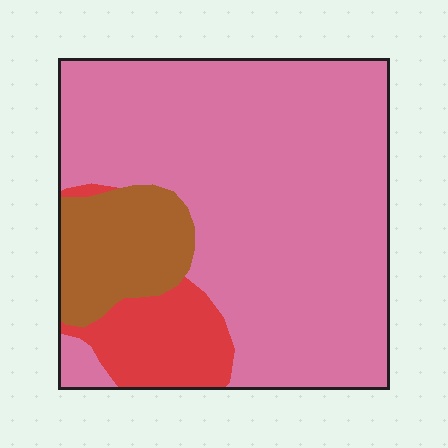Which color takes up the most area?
Pink, at roughly 75%.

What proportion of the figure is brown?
Brown covers around 15% of the figure.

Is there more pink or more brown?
Pink.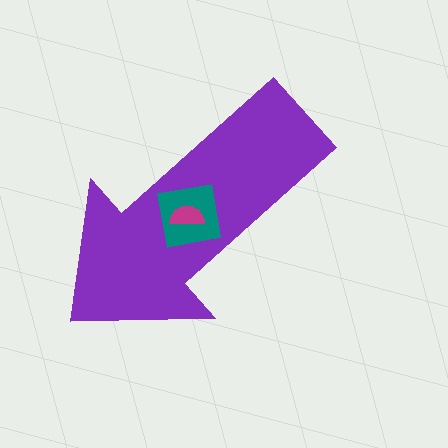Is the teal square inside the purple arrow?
Yes.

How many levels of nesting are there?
3.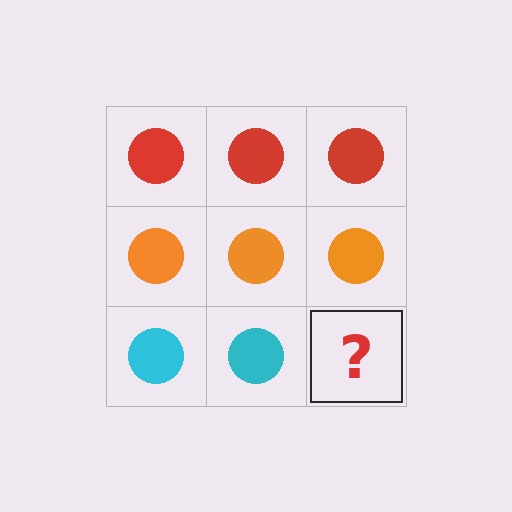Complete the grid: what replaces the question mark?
The question mark should be replaced with a cyan circle.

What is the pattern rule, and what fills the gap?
The rule is that each row has a consistent color. The gap should be filled with a cyan circle.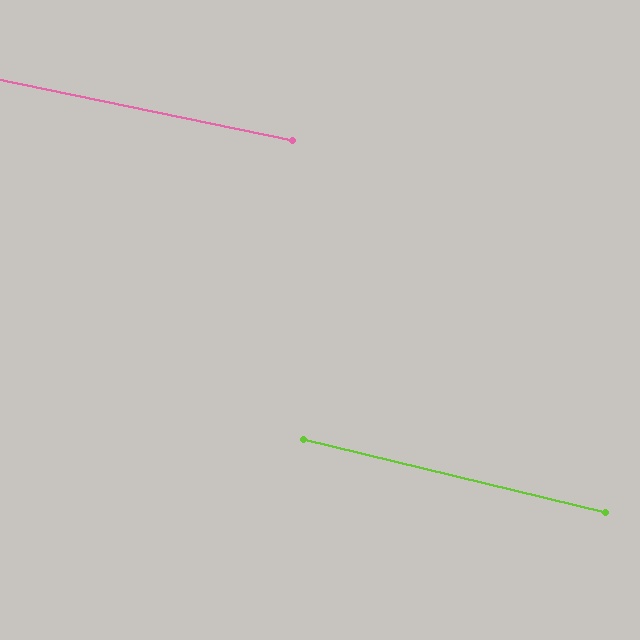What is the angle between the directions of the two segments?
Approximately 2 degrees.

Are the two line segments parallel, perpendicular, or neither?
Parallel — their directions differ by only 2.0°.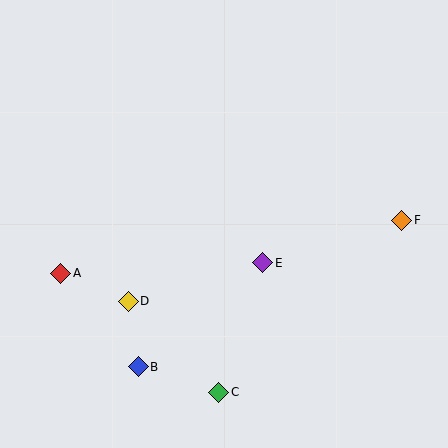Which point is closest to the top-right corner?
Point F is closest to the top-right corner.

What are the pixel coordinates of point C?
Point C is at (219, 392).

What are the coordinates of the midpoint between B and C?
The midpoint between B and C is at (178, 379).